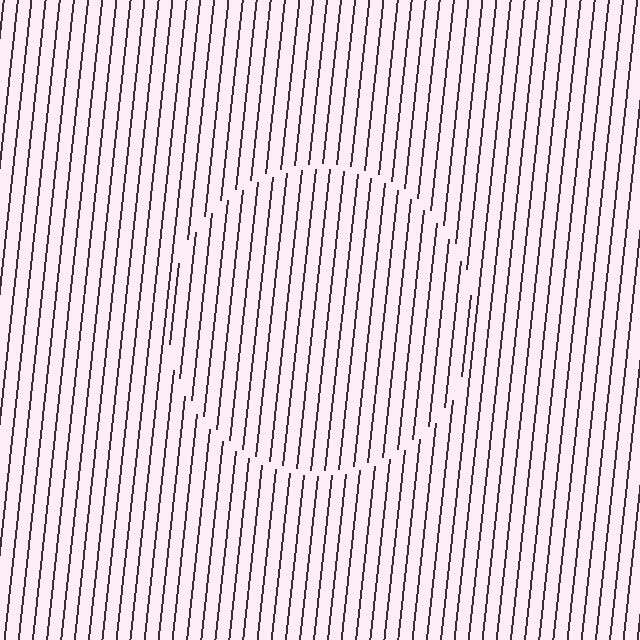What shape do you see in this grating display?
An illusory circle. The interior of the shape contains the same grating, shifted by half a period — the contour is defined by the phase discontinuity where line-ends from the inner and outer gratings abut.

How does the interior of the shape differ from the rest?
The interior of the shape contains the same grating, shifted by half a period — the contour is defined by the phase discontinuity where line-ends from the inner and outer gratings abut.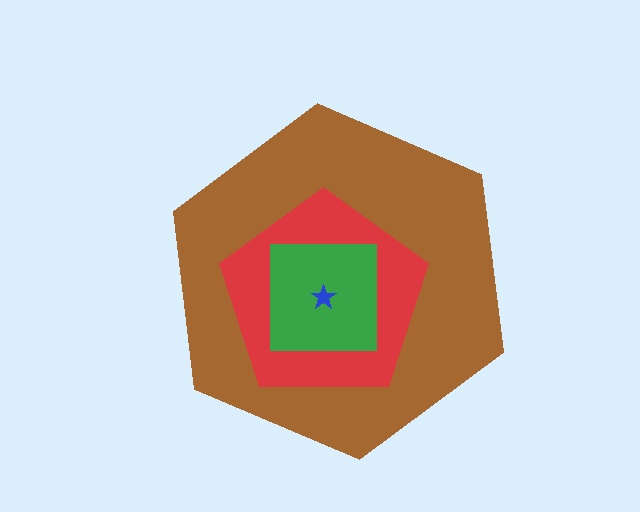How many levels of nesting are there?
4.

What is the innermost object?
The blue star.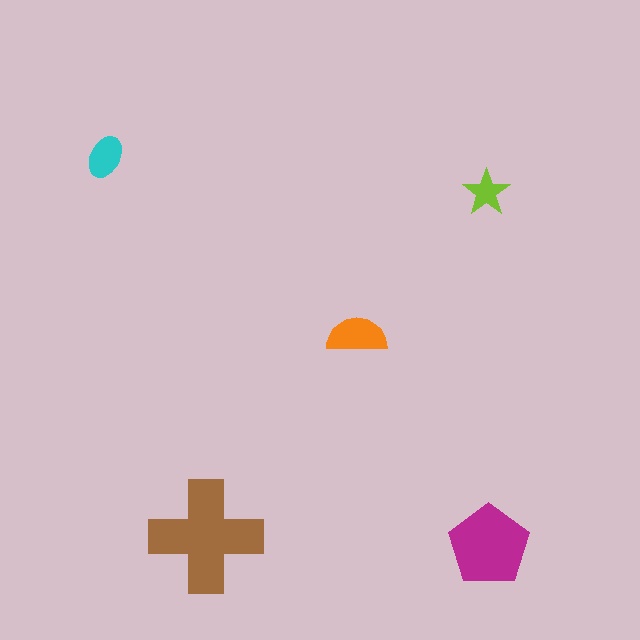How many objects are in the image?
There are 5 objects in the image.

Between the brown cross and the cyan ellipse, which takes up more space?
The brown cross.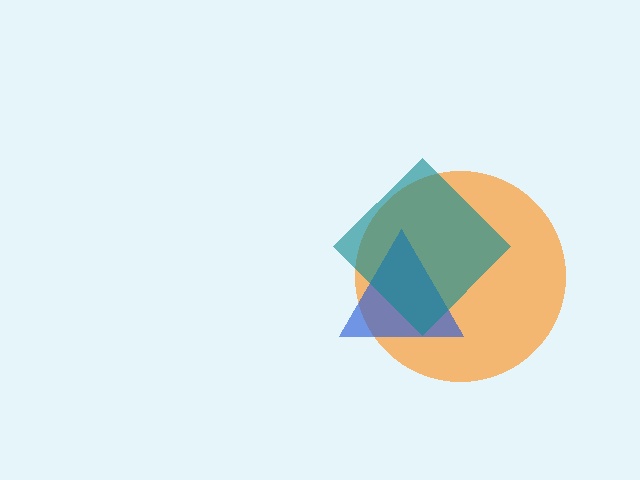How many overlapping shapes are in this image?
There are 3 overlapping shapes in the image.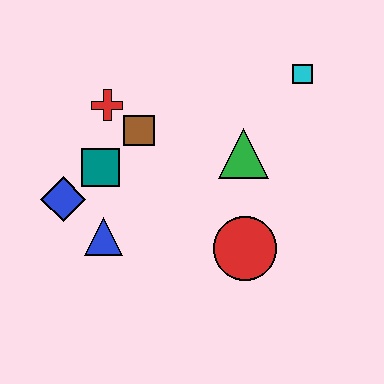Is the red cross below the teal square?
No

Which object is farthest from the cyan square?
The blue diamond is farthest from the cyan square.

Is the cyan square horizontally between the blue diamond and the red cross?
No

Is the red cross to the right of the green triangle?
No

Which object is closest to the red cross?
The brown square is closest to the red cross.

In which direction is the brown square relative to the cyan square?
The brown square is to the left of the cyan square.